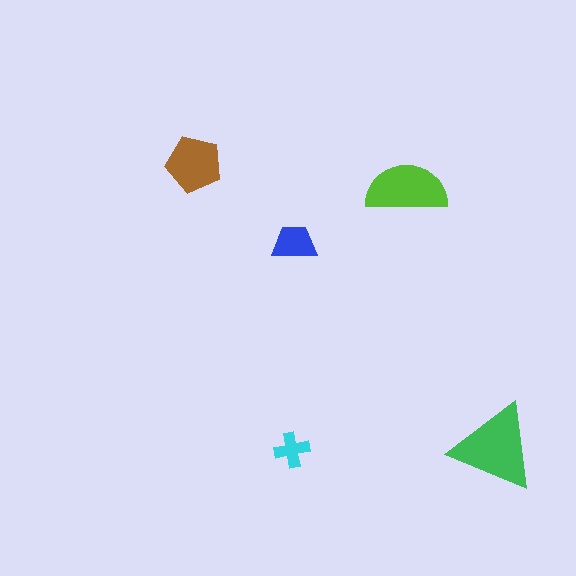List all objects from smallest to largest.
The cyan cross, the blue trapezoid, the brown pentagon, the lime semicircle, the green triangle.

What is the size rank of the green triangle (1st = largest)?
1st.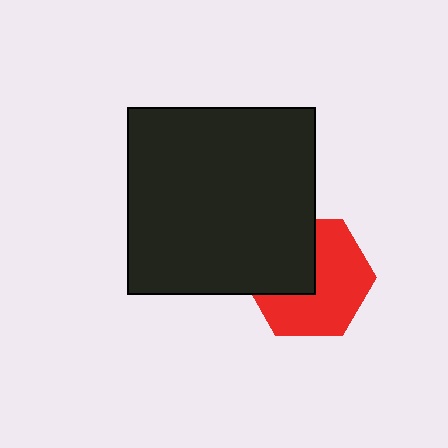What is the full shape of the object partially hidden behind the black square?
The partially hidden object is a red hexagon.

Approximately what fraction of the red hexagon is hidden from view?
Roughly 39% of the red hexagon is hidden behind the black square.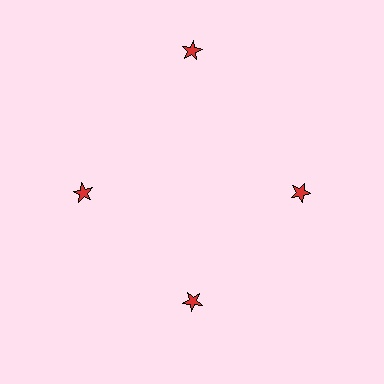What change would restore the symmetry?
The symmetry would be restored by moving it inward, back onto the ring so that all 4 stars sit at equal angles and equal distance from the center.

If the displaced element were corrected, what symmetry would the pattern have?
It would have 4-fold rotational symmetry — the pattern would map onto itself every 90 degrees.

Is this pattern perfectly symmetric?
No. The 4 red stars are arranged in a ring, but one element near the 12 o'clock position is pushed outward from the center, breaking the 4-fold rotational symmetry.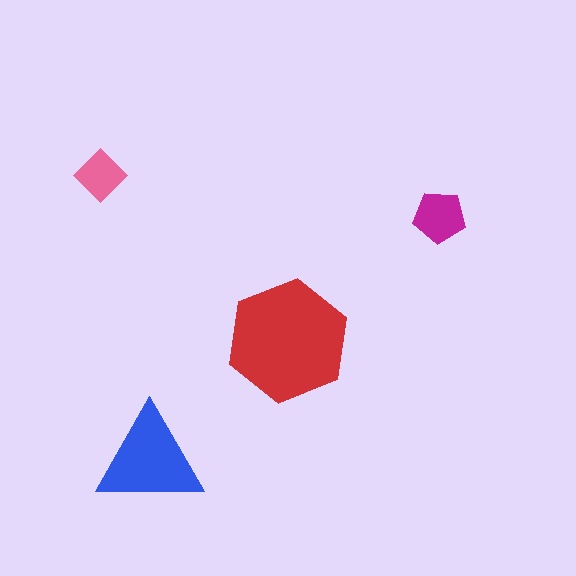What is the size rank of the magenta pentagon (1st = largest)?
3rd.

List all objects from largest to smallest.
The red hexagon, the blue triangle, the magenta pentagon, the pink diamond.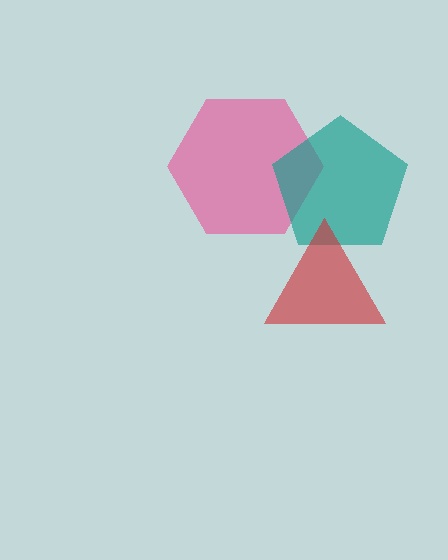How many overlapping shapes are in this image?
There are 3 overlapping shapes in the image.